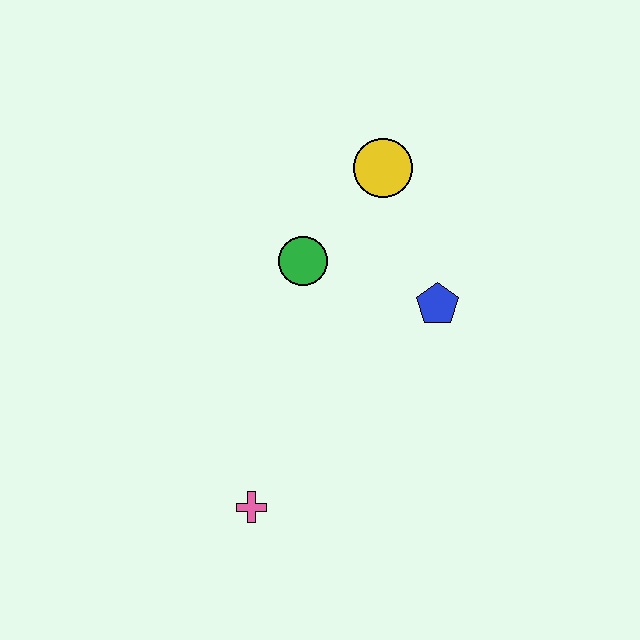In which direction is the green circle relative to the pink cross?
The green circle is above the pink cross.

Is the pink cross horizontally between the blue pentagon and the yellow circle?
No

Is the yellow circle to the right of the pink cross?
Yes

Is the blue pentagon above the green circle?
No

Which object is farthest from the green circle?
The pink cross is farthest from the green circle.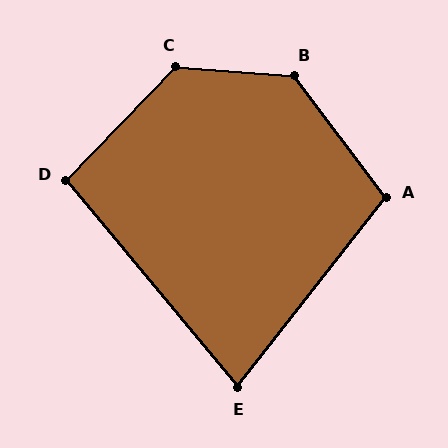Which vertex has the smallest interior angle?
E, at approximately 78 degrees.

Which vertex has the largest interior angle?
B, at approximately 131 degrees.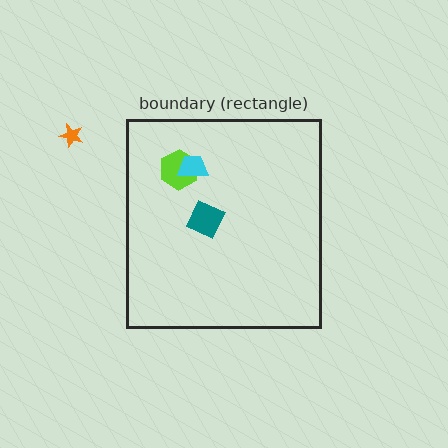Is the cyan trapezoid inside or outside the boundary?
Inside.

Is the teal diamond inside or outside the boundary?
Inside.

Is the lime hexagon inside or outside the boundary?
Inside.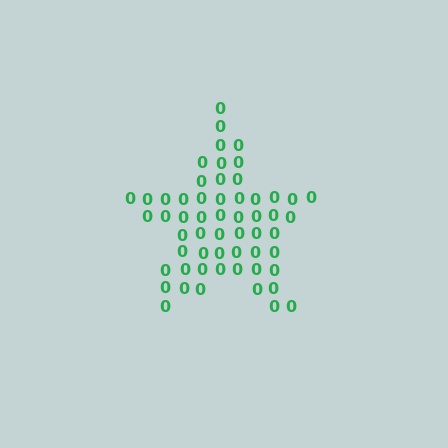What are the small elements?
The small elements are digit 0's.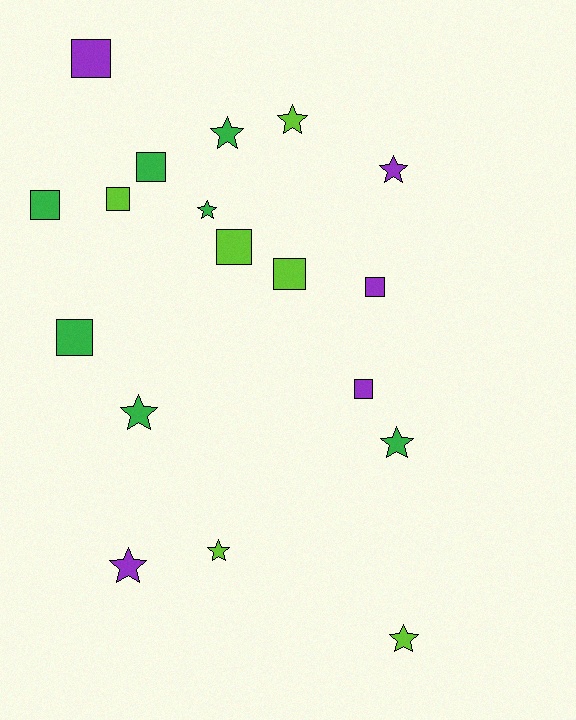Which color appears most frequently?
Green, with 7 objects.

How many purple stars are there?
There are 2 purple stars.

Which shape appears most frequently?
Star, with 9 objects.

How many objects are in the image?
There are 18 objects.